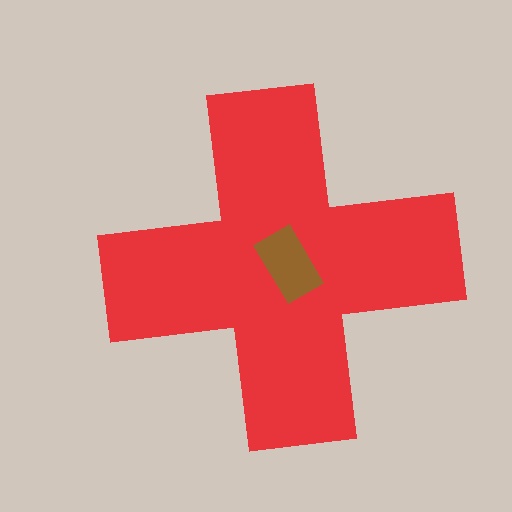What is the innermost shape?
The brown rectangle.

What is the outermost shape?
The red cross.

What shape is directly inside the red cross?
The brown rectangle.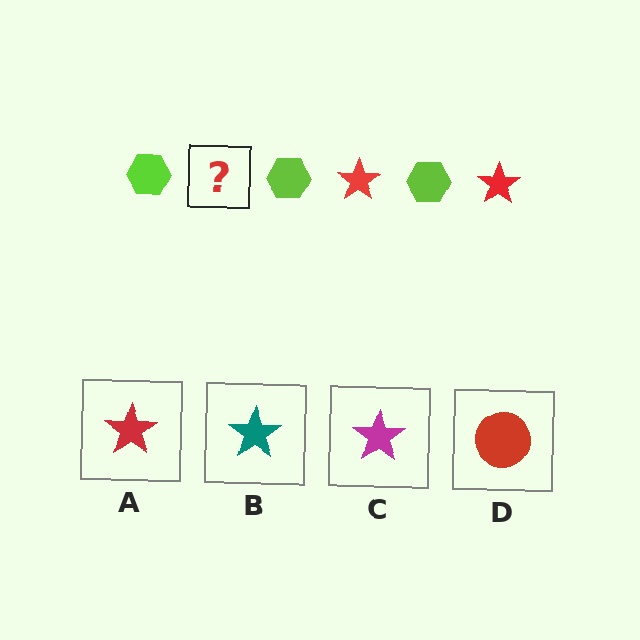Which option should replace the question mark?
Option A.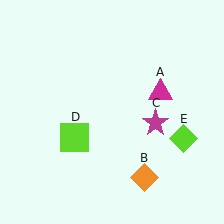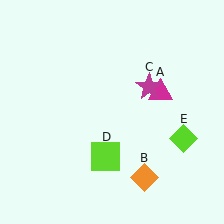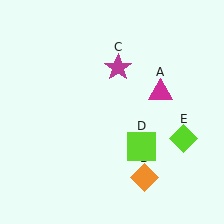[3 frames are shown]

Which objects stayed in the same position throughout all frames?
Magenta triangle (object A) and orange diamond (object B) and lime diamond (object E) remained stationary.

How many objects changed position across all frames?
2 objects changed position: magenta star (object C), lime square (object D).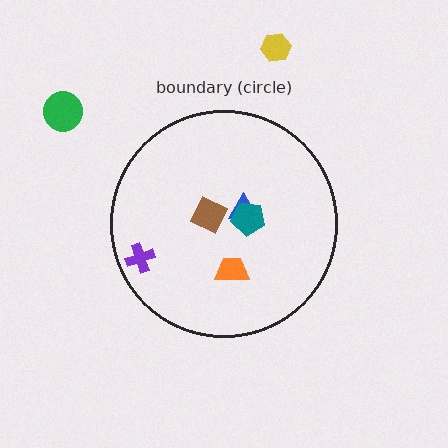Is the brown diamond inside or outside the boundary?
Inside.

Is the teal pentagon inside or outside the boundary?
Inside.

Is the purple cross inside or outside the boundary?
Inside.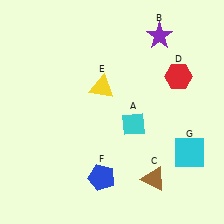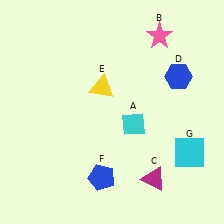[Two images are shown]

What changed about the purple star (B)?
In Image 1, B is purple. In Image 2, it changed to pink.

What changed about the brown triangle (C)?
In Image 1, C is brown. In Image 2, it changed to magenta.